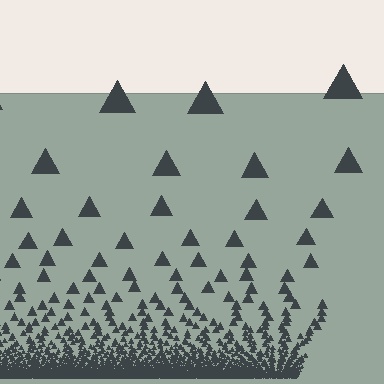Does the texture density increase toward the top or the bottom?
Density increases toward the bottom.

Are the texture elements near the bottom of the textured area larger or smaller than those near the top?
Smaller. The gradient is inverted — elements near the bottom are smaller and denser.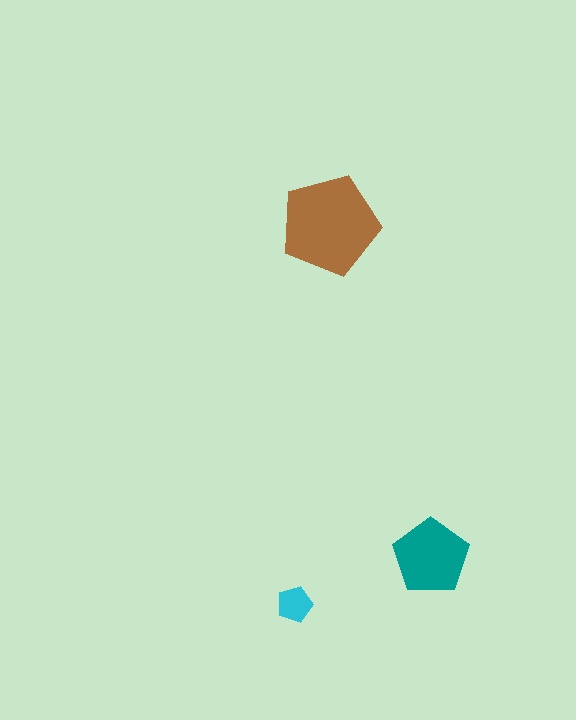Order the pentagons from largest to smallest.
the brown one, the teal one, the cyan one.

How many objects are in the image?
There are 3 objects in the image.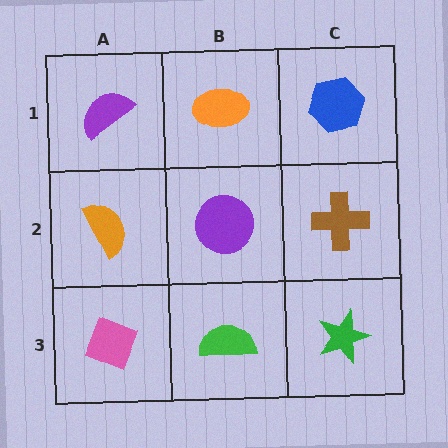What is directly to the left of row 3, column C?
A green semicircle.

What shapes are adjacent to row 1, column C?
A brown cross (row 2, column C), an orange ellipse (row 1, column B).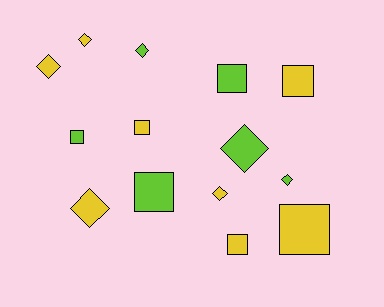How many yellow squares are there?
There are 4 yellow squares.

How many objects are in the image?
There are 14 objects.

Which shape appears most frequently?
Square, with 7 objects.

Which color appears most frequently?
Yellow, with 8 objects.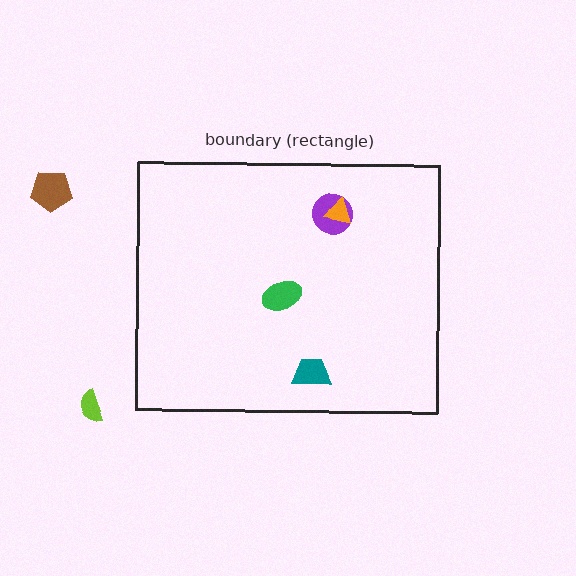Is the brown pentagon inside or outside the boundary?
Outside.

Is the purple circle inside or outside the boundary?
Inside.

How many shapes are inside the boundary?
4 inside, 2 outside.